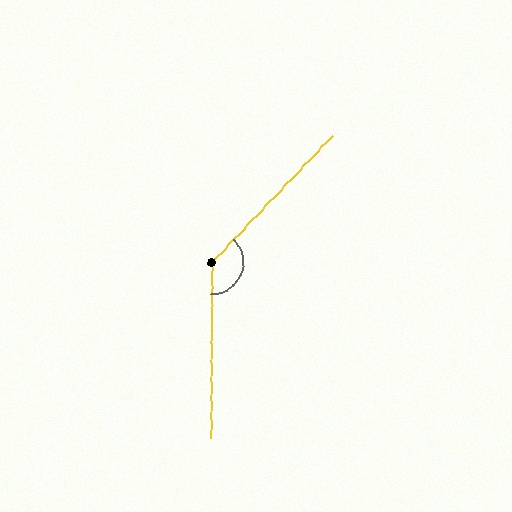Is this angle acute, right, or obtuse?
It is obtuse.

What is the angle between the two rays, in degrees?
Approximately 136 degrees.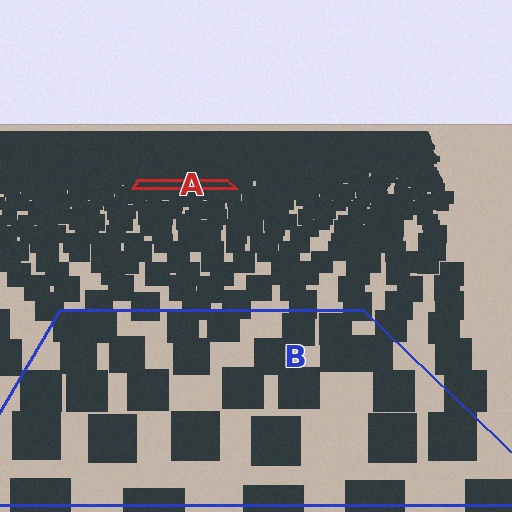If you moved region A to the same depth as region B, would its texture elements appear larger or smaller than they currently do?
They would appear larger. At a closer depth, the same texture elements are projected at a bigger on-screen size.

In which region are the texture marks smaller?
The texture marks are smaller in region A, because it is farther away.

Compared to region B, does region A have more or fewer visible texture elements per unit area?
Region A has more texture elements per unit area — they are packed more densely because it is farther away.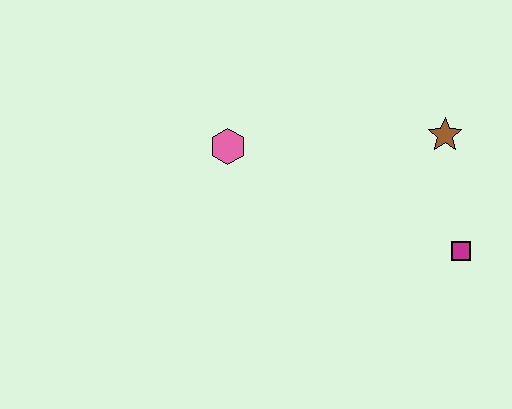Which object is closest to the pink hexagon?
The brown star is closest to the pink hexagon.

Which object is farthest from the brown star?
The pink hexagon is farthest from the brown star.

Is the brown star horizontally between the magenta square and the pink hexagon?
Yes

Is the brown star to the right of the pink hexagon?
Yes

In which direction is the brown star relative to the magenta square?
The brown star is above the magenta square.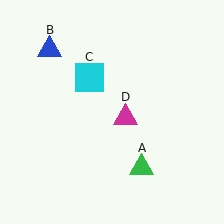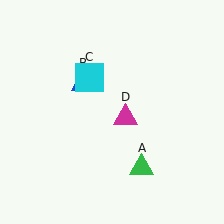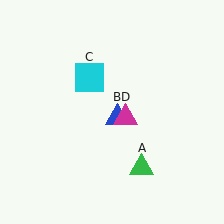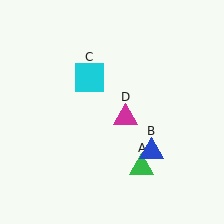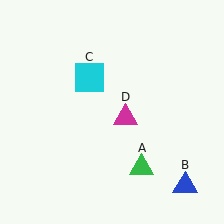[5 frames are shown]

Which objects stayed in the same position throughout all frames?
Green triangle (object A) and cyan square (object C) and magenta triangle (object D) remained stationary.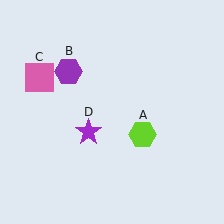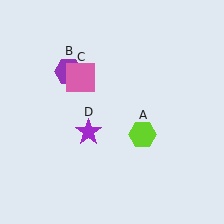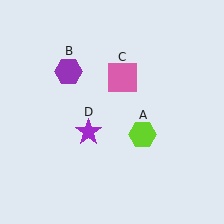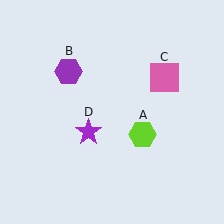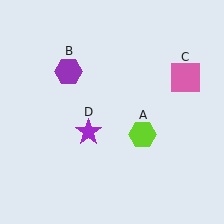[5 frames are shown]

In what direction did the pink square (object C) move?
The pink square (object C) moved right.